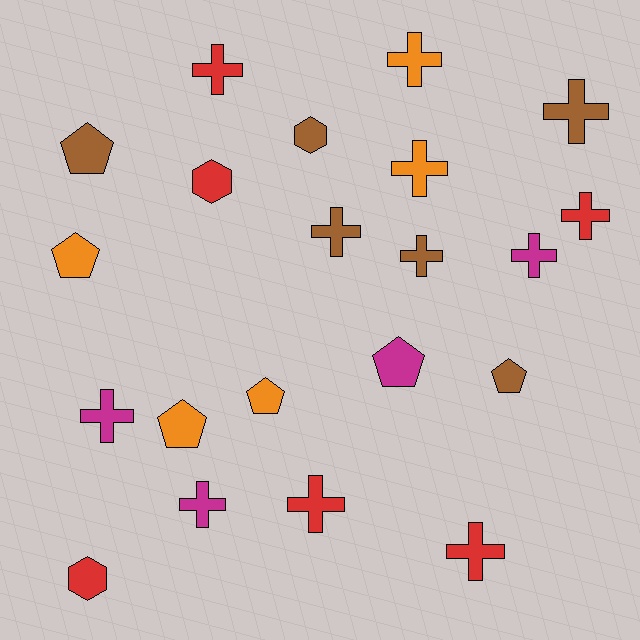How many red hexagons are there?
There are 2 red hexagons.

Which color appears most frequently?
Brown, with 6 objects.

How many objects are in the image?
There are 21 objects.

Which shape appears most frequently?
Cross, with 12 objects.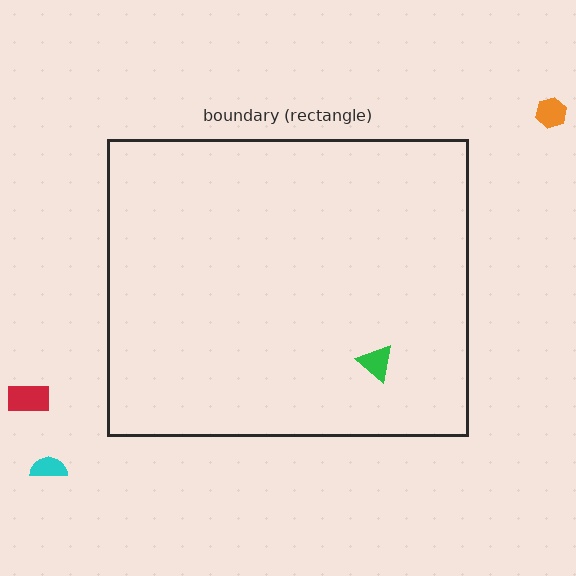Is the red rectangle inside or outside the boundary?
Outside.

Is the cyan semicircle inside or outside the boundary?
Outside.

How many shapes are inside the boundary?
1 inside, 3 outside.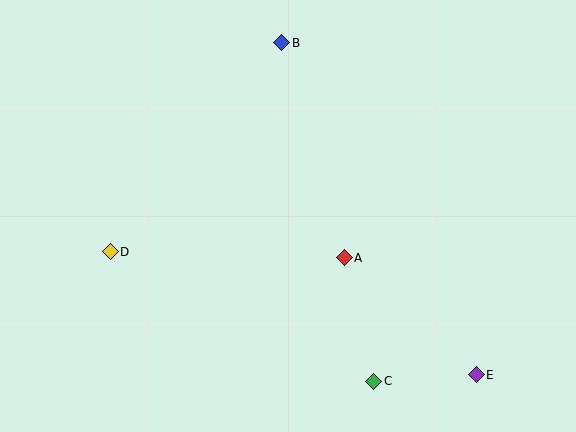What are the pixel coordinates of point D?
Point D is at (110, 252).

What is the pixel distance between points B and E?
The distance between B and E is 385 pixels.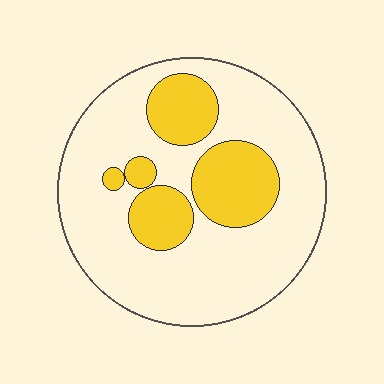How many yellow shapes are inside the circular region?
5.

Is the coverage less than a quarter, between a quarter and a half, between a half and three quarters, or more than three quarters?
Between a quarter and a half.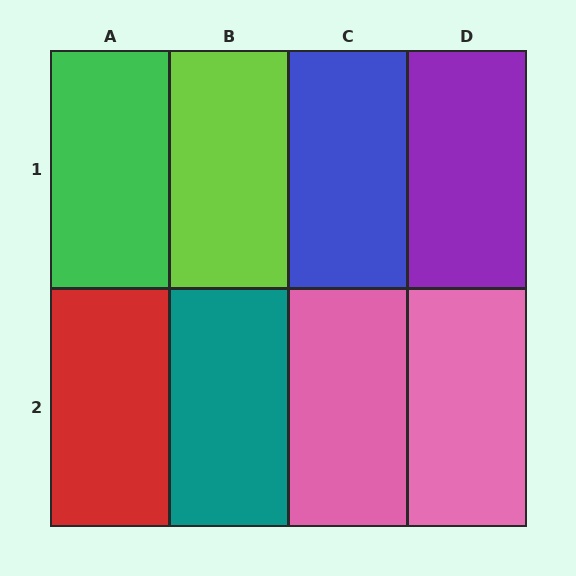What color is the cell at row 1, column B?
Lime.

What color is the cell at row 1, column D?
Purple.